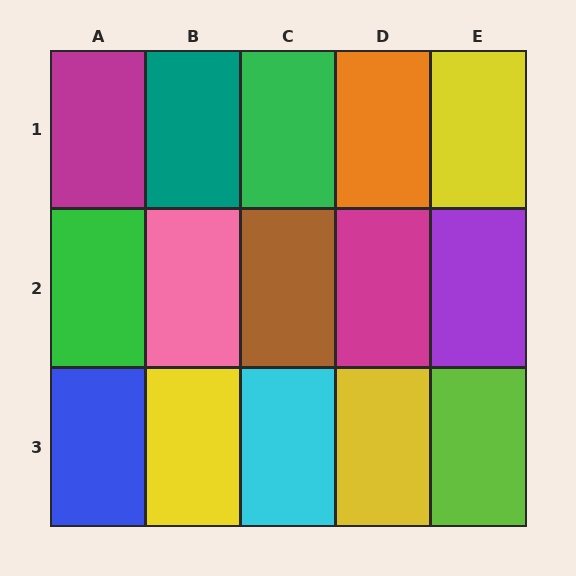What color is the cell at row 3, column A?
Blue.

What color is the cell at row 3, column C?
Cyan.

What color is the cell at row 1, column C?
Green.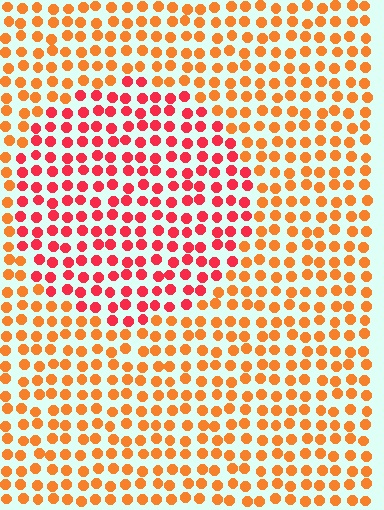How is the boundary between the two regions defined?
The boundary is defined purely by a slight shift in hue (about 34 degrees). Spacing, size, and orientation are identical on both sides.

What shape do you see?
I see a circle.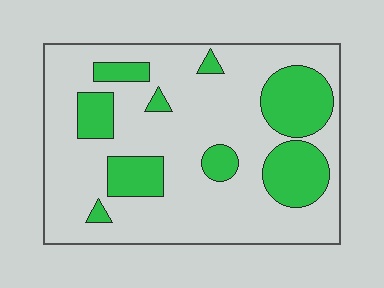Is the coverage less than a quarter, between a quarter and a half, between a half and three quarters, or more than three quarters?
Between a quarter and a half.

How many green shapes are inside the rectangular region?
9.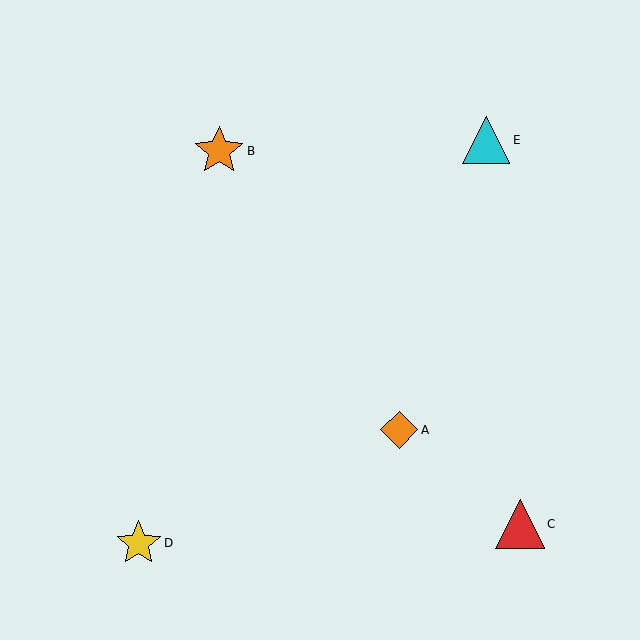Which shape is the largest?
The orange star (labeled B) is the largest.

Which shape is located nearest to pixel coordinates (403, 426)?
The orange diamond (labeled A) at (399, 430) is nearest to that location.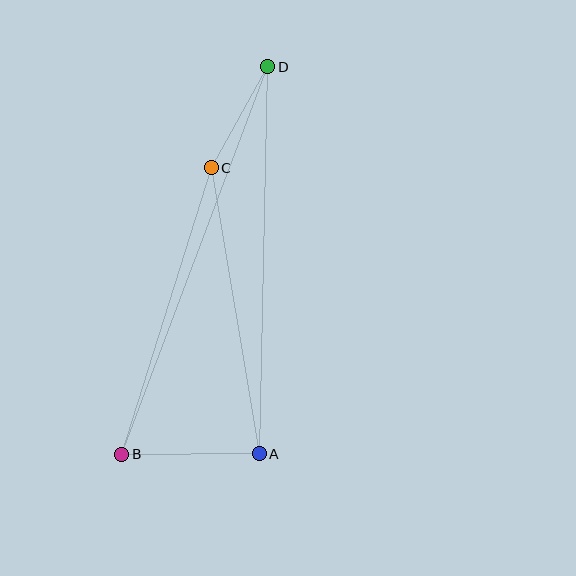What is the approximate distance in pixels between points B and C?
The distance between B and C is approximately 300 pixels.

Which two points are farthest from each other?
Points B and D are farthest from each other.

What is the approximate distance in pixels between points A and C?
The distance between A and C is approximately 290 pixels.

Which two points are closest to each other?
Points C and D are closest to each other.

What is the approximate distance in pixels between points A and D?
The distance between A and D is approximately 387 pixels.